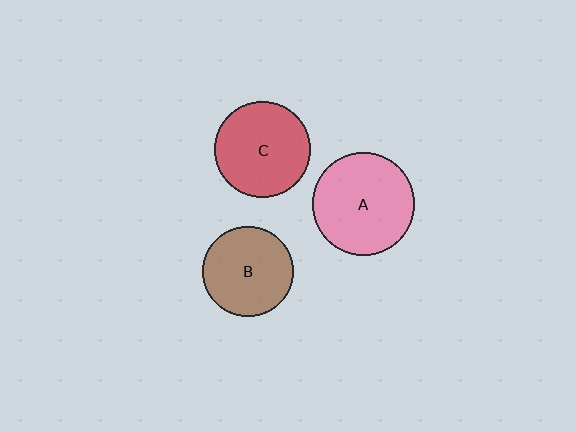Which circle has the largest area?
Circle A (pink).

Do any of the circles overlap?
No, none of the circles overlap.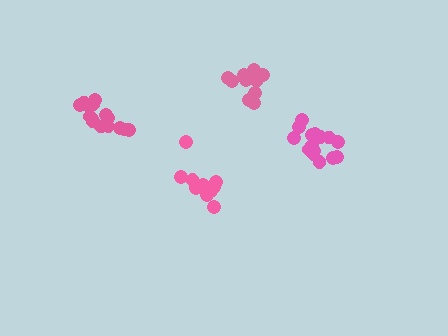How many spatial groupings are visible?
There are 4 spatial groupings.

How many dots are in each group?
Group 1: 12 dots, Group 2: 12 dots, Group 3: 15 dots, Group 4: 15 dots (54 total).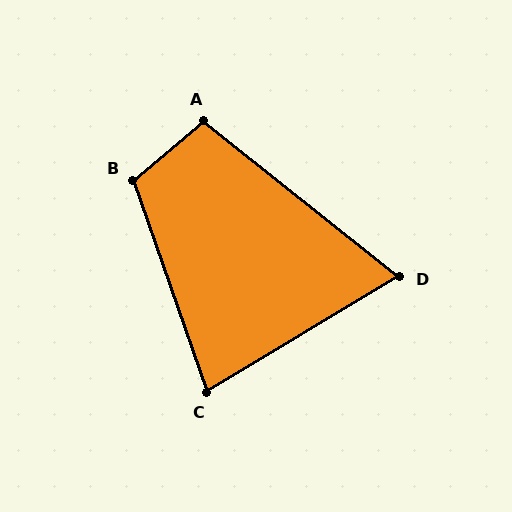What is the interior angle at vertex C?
Approximately 78 degrees (acute).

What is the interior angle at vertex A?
Approximately 102 degrees (obtuse).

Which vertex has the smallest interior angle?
D, at approximately 70 degrees.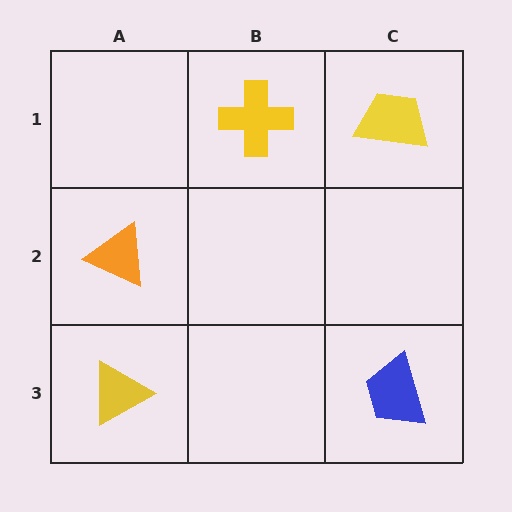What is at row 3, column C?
A blue trapezoid.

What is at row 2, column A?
An orange triangle.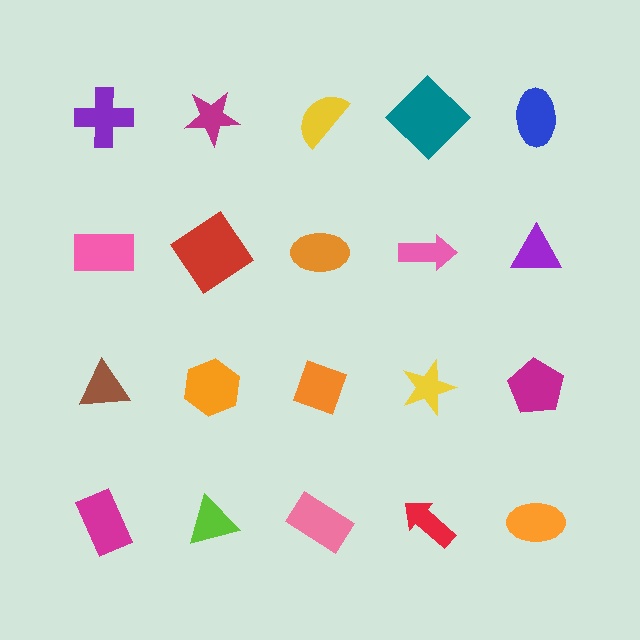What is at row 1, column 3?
A yellow semicircle.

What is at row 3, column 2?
An orange hexagon.